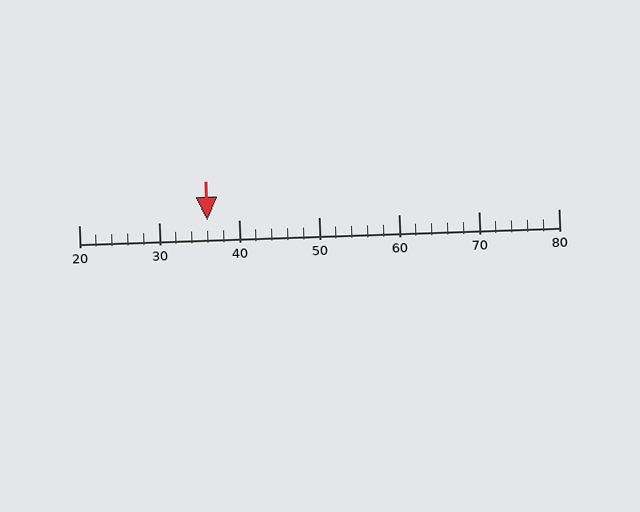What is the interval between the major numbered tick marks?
The major tick marks are spaced 10 units apart.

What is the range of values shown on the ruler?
The ruler shows values from 20 to 80.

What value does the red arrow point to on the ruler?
The red arrow points to approximately 36.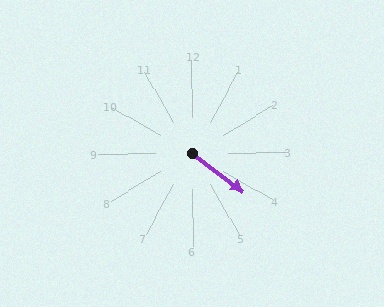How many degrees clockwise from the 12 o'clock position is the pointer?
Approximately 127 degrees.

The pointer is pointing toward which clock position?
Roughly 4 o'clock.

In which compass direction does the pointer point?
Southeast.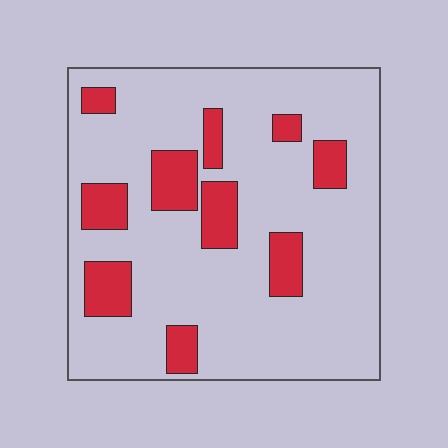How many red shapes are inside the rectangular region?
10.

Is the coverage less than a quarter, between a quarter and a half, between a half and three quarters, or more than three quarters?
Less than a quarter.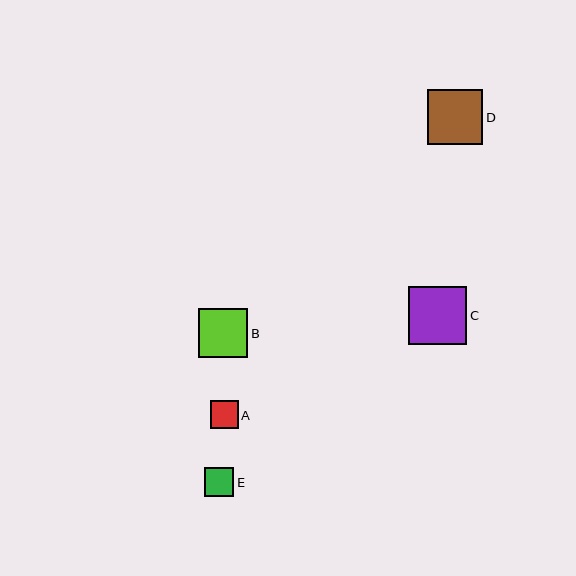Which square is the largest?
Square C is the largest with a size of approximately 58 pixels.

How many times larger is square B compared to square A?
Square B is approximately 1.8 times the size of square A.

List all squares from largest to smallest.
From largest to smallest: C, D, B, E, A.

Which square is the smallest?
Square A is the smallest with a size of approximately 28 pixels.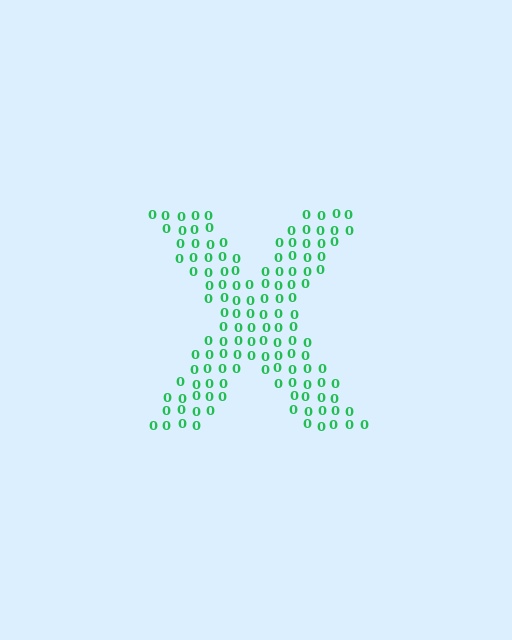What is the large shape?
The large shape is the letter X.